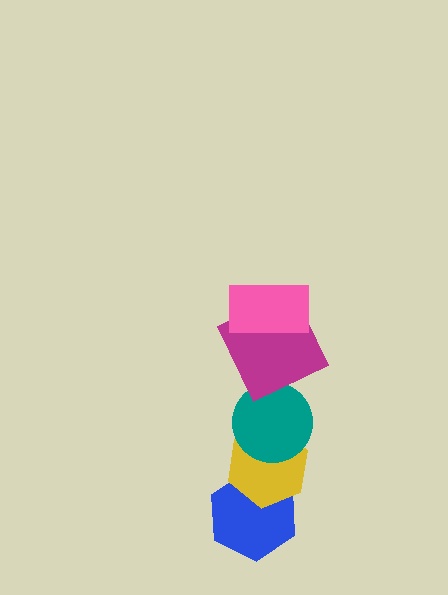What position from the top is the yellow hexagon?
The yellow hexagon is 4th from the top.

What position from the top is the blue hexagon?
The blue hexagon is 5th from the top.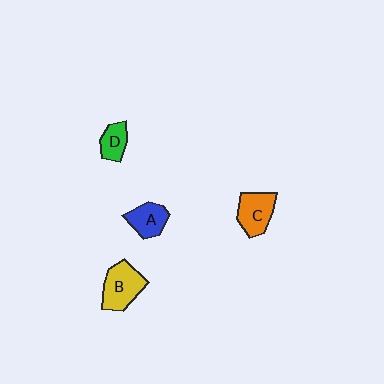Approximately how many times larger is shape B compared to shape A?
Approximately 1.4 times.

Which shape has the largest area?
Shape B (yellow).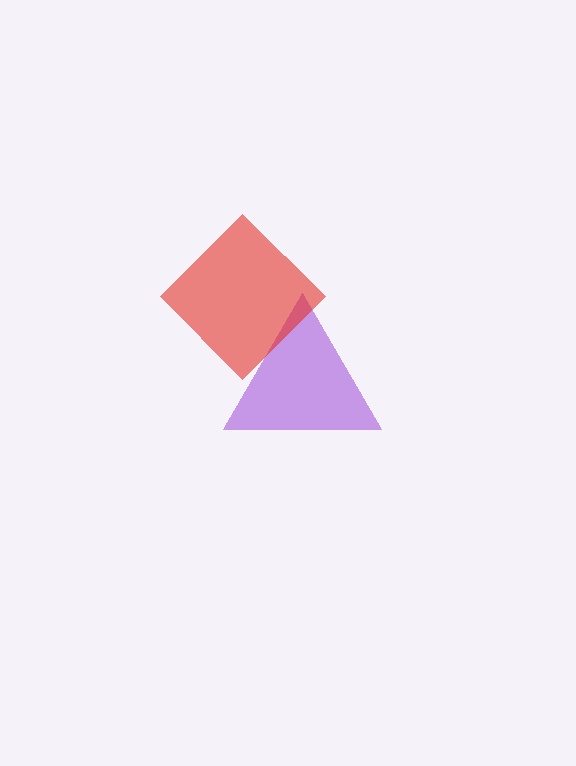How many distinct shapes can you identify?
There are 2 distinct shapes: a purple triangle, a red diamond.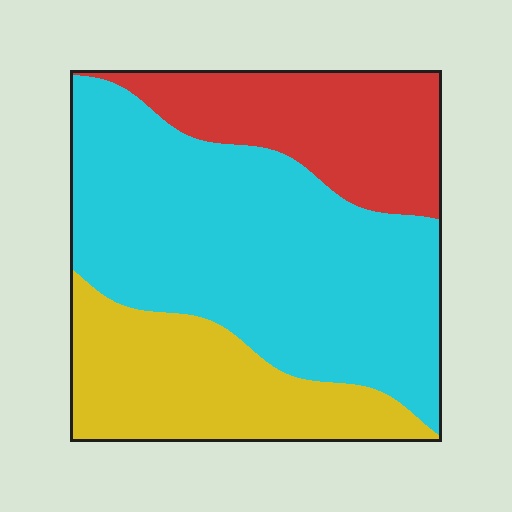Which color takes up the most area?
Cyan, at roughly 55%.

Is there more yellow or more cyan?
Cyan.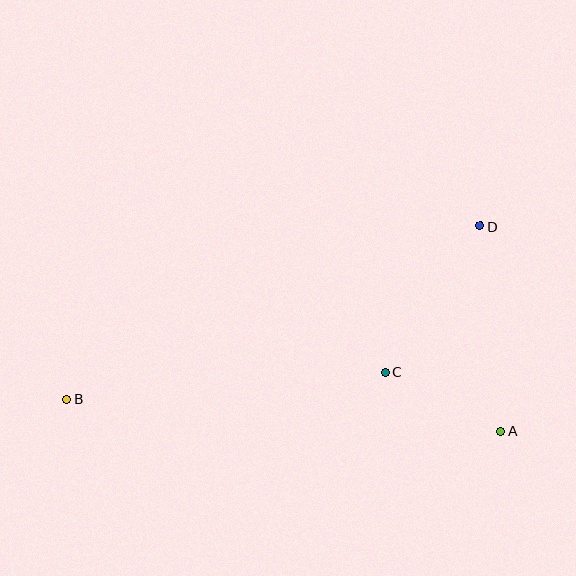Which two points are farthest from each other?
Points B and D are farthest from each other.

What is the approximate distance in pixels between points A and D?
The distance between A and D is approximately 205 pixels.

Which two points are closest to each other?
Points A and C are closest to each other.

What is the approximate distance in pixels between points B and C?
The distance between B and C is approximately 320 pixels.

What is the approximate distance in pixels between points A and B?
The distance between A and B is approximately 435 pixels.